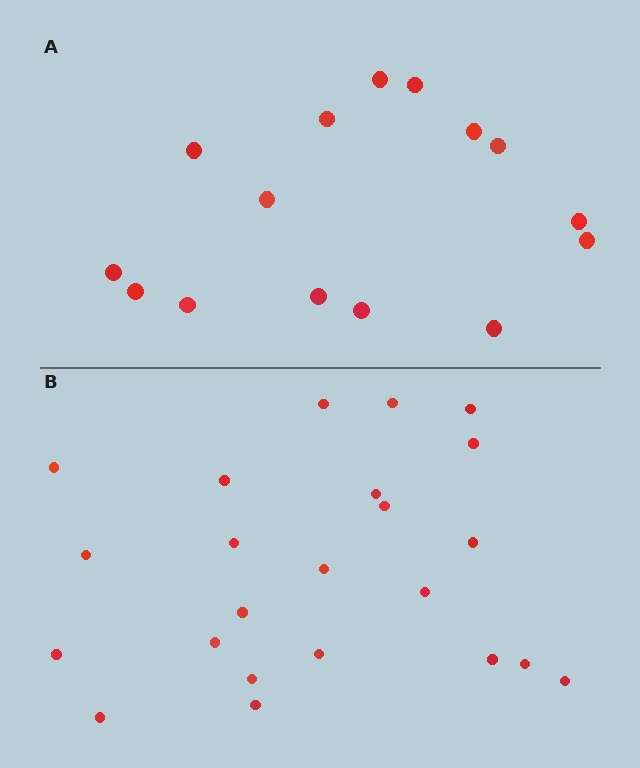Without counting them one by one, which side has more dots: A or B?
Region B (the bottom region) has more dots.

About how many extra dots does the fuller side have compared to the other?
Region B has roughly 8 or so more dots than region A.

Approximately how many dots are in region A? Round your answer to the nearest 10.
About 20 dots. (The exact count is 15, which rounds to 20.)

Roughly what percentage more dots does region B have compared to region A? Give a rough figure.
About 55% more.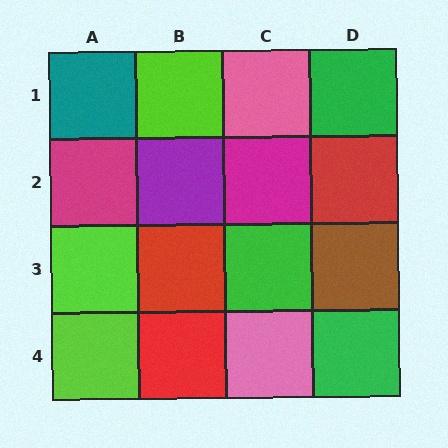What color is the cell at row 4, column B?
Red.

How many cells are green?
3 cells are green.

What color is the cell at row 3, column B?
Red.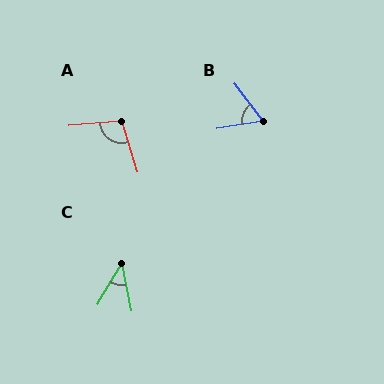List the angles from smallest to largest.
C (41°), B (62°), A (102°).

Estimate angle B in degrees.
Approximately 62 degrees.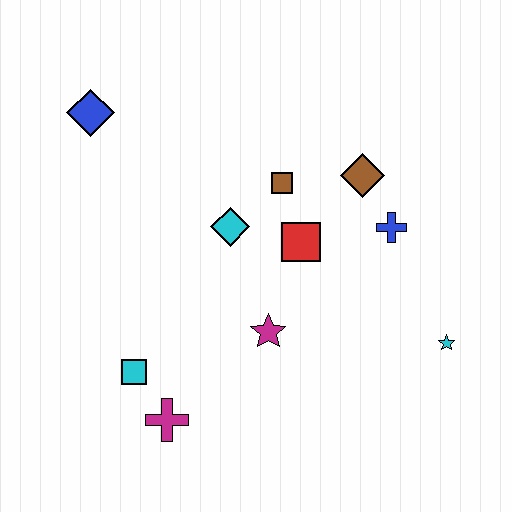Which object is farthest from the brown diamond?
The magenta cross is farthest from the brown diamond.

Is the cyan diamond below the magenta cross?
No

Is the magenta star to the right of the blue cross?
No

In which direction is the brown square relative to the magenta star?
The brown square is above the magenta star.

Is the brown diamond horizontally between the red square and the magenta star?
No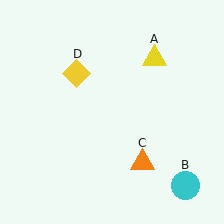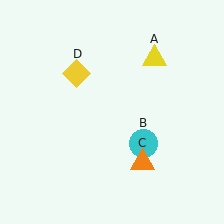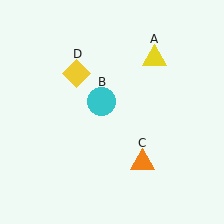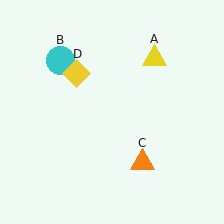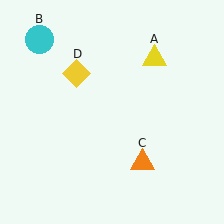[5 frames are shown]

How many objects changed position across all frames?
1 object changed position: cyan circle (object B).